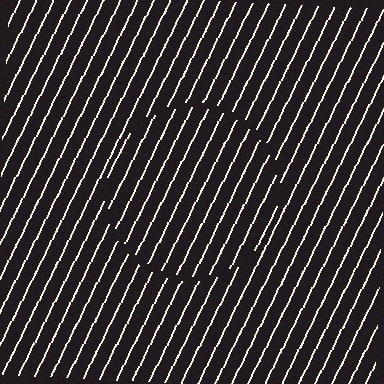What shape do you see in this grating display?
An illusory circle. The interior of the shape contains the same grating, shifted by half a period — the contour is defined by the phase discontinuity where line-ends from the inner and outer gratings abut.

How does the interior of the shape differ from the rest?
The interior of the shape contains the same grating, shifted by half a period — the contour is defined by the phase discontinuity where line-ends from the inner and outer gratings abut.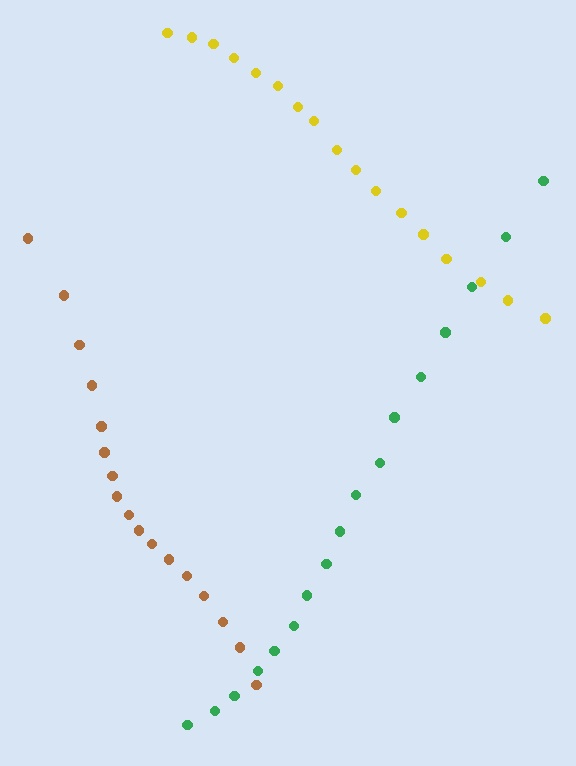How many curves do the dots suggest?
There are 3 distinct paths.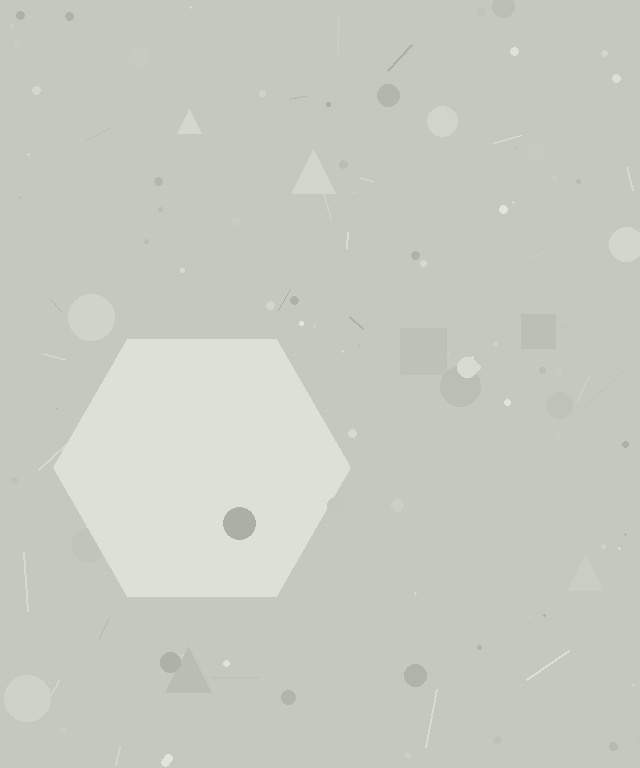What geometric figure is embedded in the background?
A hexagon is embedded in the background.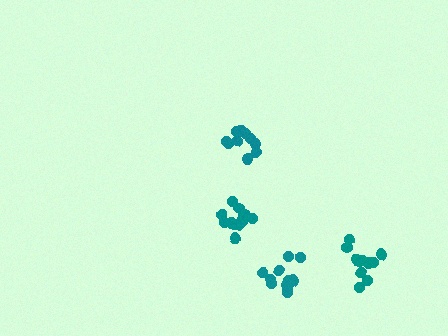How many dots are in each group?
Group 1: 12 dots, Group 2: 12 dots, Group 3: 12 dots, Group 4: 11 dots (47 total).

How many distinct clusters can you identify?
There are 4 distinct clusters.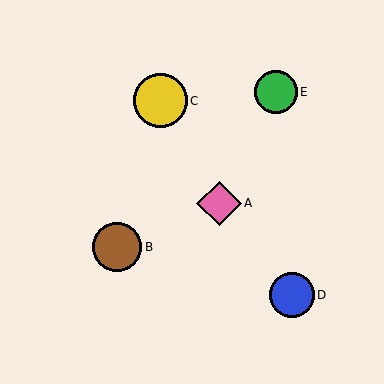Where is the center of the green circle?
The center of the green circle is at (276, 92).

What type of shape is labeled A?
Shape A is a pink diamond.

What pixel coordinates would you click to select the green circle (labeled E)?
Click at (276, 92) to select the green circle E.